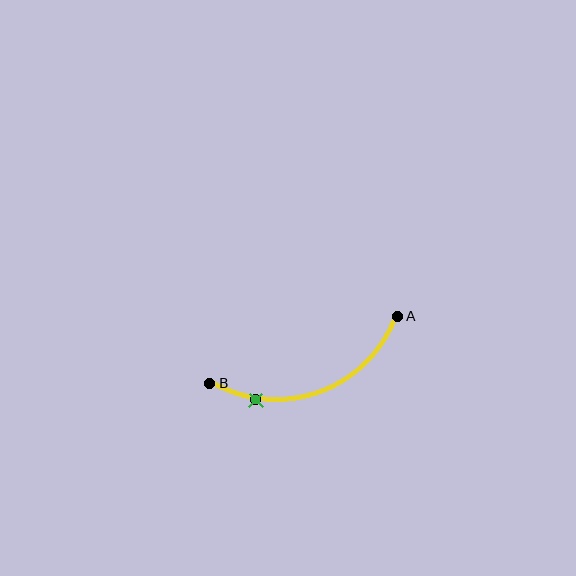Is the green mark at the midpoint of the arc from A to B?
No. The green mark lies on the arc but is closer to endpoint B. The arc midpoint would be at the point on the curve equidistant along the arc from both A and B.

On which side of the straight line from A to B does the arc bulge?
The arc bulges below the straight line connecting A and B.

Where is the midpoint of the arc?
The arc midpoint is the point on the curve farthest from the straight line joining A and B. It sits below that line.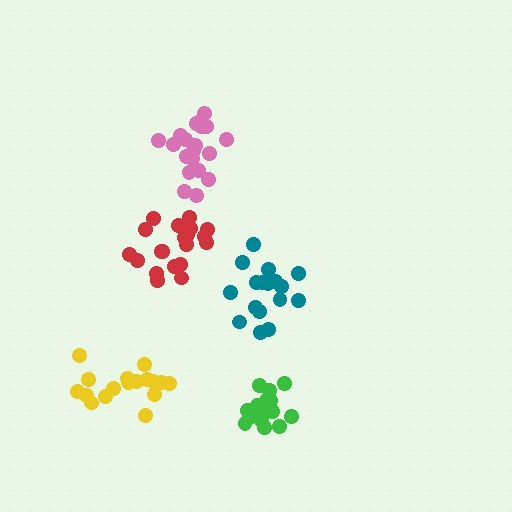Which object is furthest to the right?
The teal cluster is rightmost.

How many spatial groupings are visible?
There are 5 spatial groupings.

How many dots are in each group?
Group 1: 17 dots, Group 2: 20 dots, Group 3: 20 dots, Group 4: 17 dots, Group 5: 15 dots (89 total).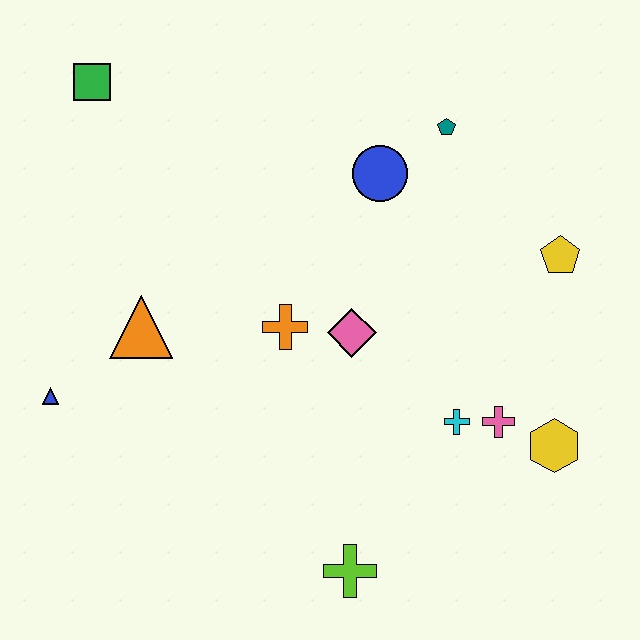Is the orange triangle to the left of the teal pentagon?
Yes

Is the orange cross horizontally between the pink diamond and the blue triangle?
Yes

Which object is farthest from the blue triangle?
The yellow pentagon is farthest from the blue triangle.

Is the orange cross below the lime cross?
No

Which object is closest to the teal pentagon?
The blue circle is closest to the teal pentagon.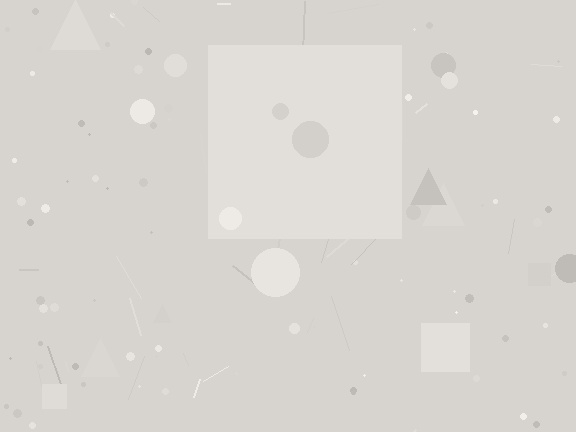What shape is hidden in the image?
A square is hidden in the image.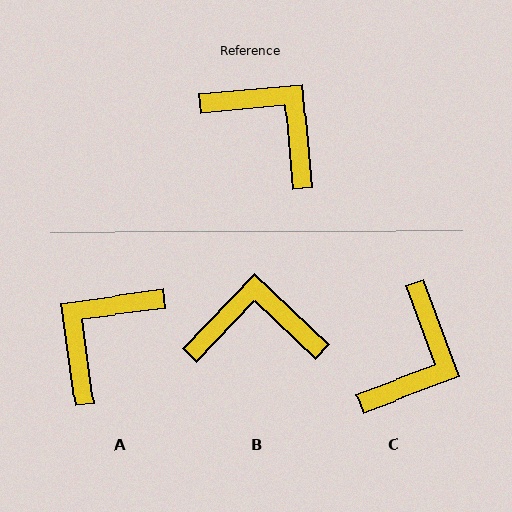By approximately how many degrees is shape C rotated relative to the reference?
Approximately 75 degrees clockwise.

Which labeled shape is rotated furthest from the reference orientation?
A, about 93 degrees away.